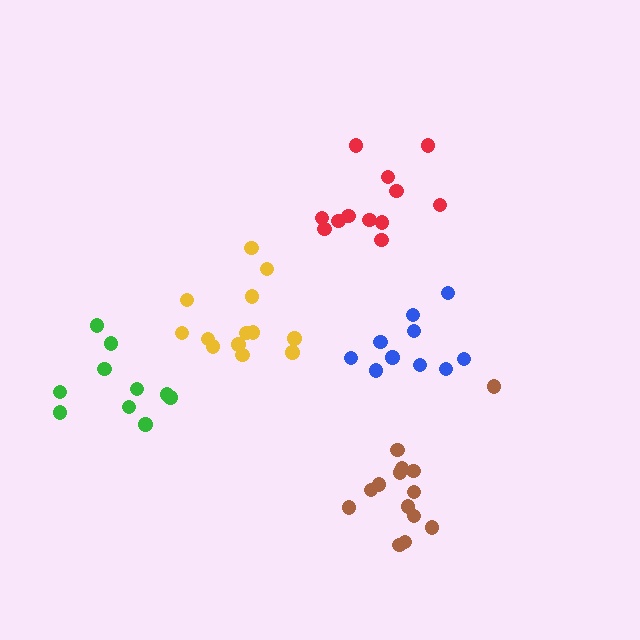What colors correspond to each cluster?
The clusters are colored: blue, green, yellow, brown, red.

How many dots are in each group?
Group 1: 10 dots, Group 2: 10 dots, Group 3: 14 dots, Group 4: 14 dots, Group 5: 12 dots (60 total).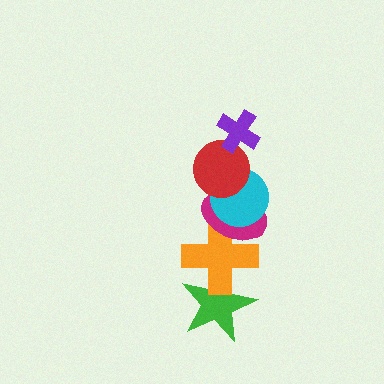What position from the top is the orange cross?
The orange cross is 5th from the top.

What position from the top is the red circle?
The red circle is 2nd from the top.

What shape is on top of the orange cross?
The magenta ellipse is on top of the orange cross.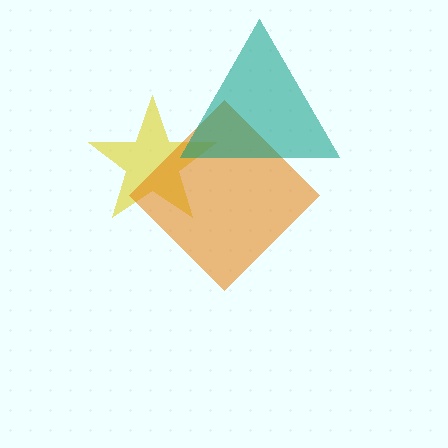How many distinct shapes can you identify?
There are 3 distinct shapes: a yellow star, an orange diamond, a teal triangle.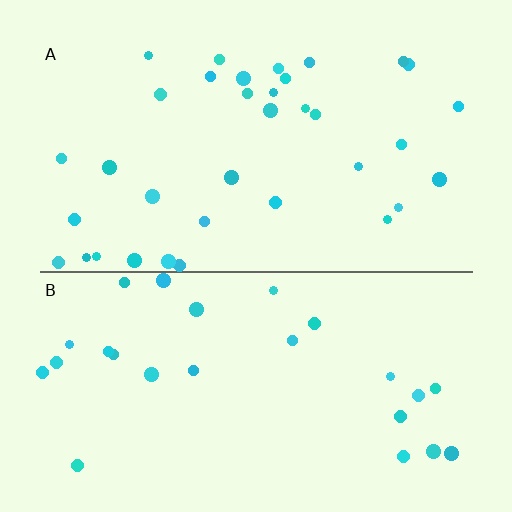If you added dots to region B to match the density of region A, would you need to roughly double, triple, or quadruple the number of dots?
Approximately double.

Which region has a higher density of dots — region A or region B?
A (the top).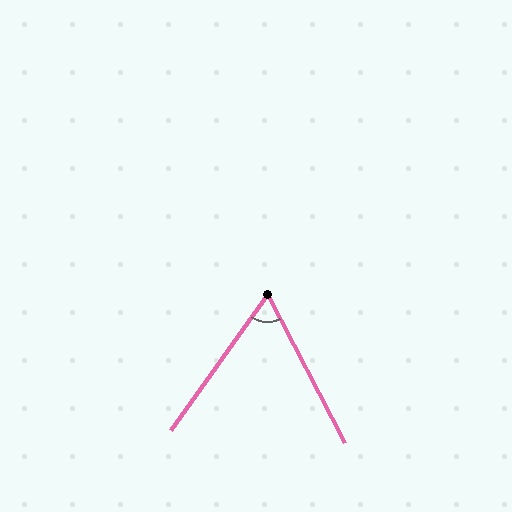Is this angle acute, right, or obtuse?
It is acute.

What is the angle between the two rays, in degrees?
Approximately 63 degrees.